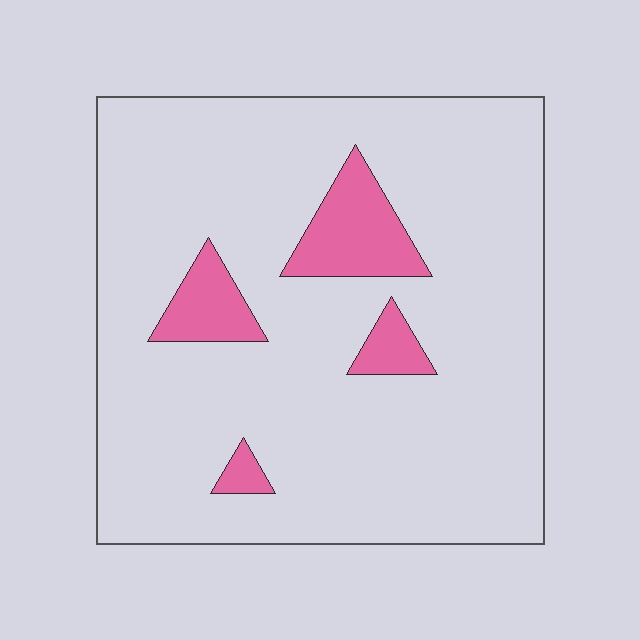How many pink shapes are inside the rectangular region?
4.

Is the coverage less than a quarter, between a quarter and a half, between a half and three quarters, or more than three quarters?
Less than a quarter.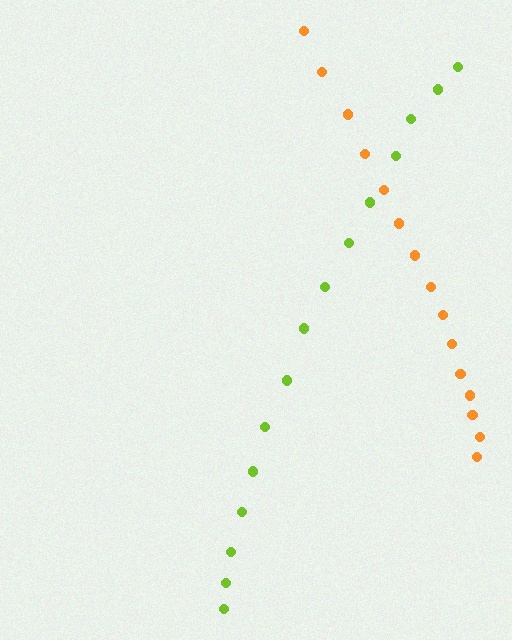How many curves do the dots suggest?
There are 2 distinct paths.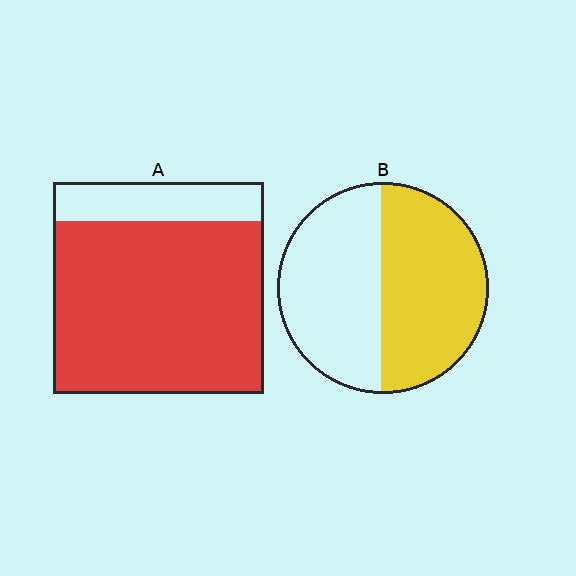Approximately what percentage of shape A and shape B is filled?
A is approximately 80% and B is approximately 50%.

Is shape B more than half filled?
Roughly half.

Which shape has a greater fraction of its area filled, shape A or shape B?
Shape A.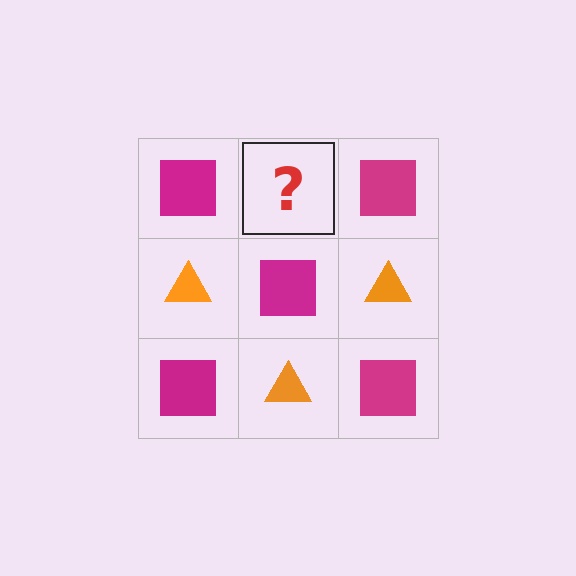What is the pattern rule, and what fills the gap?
The rule is that it alternates magenta square and orange triangle in a checkerboard pattern. The gap should be filled with an orange triangle.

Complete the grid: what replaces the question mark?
The question mark should be replaced with an orange triangle.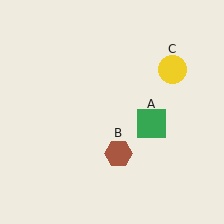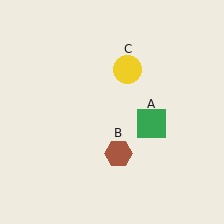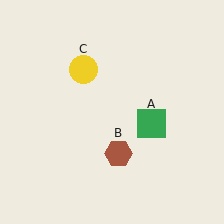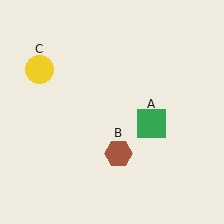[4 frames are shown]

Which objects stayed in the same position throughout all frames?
Green square (object A) and brown hexagon (object B) remained stationary.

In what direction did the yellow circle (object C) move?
The yellow circle (object C) moved left.